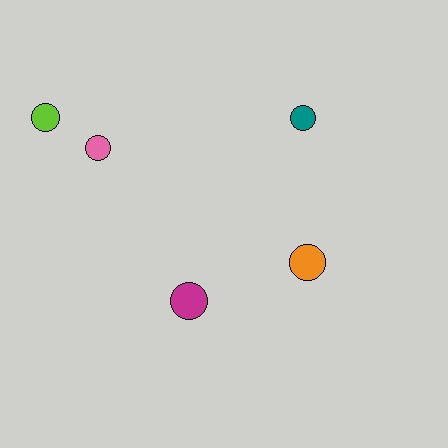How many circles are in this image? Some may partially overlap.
There are 5 circles.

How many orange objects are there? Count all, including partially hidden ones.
There is 1 orange object.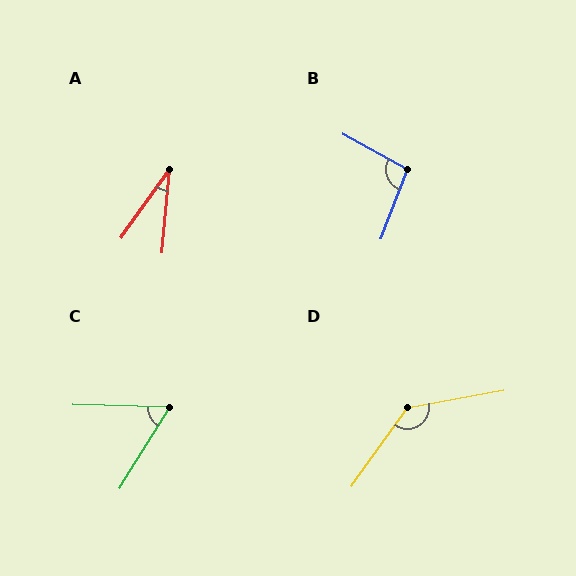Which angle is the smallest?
A, at approximately 31 degrees.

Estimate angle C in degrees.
Approximately 60 degrees.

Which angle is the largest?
D, at approximately 136 degrees.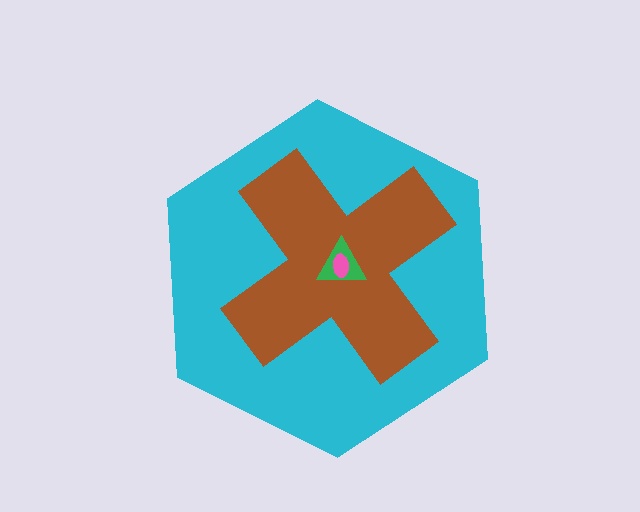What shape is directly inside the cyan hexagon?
The brown cross.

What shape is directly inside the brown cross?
The green triangle.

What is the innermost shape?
The pink ellipse.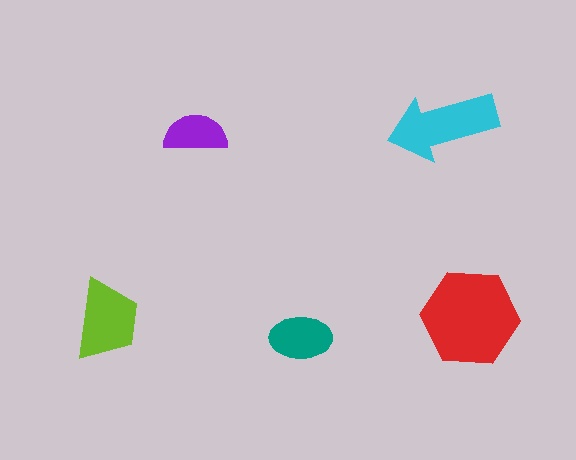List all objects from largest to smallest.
The red hexagon, the cyan arrow, the lime trapezoid, the teal ellipse, the purple semicircle.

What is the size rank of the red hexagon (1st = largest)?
1st.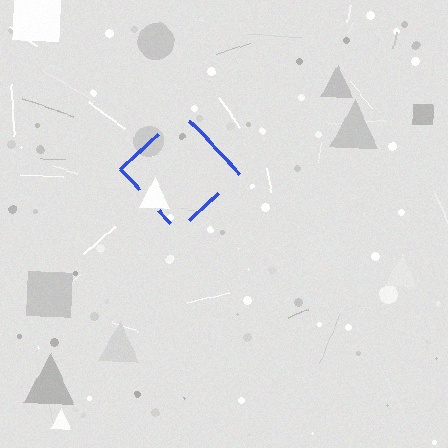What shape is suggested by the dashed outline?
The dashed outline suggests a diamond.